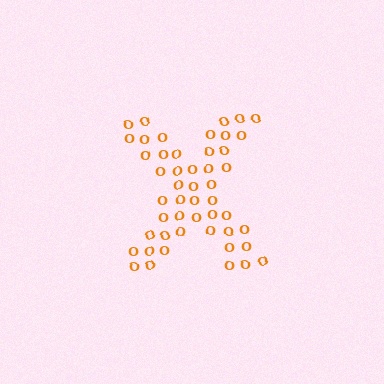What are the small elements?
The small elements are letter O's.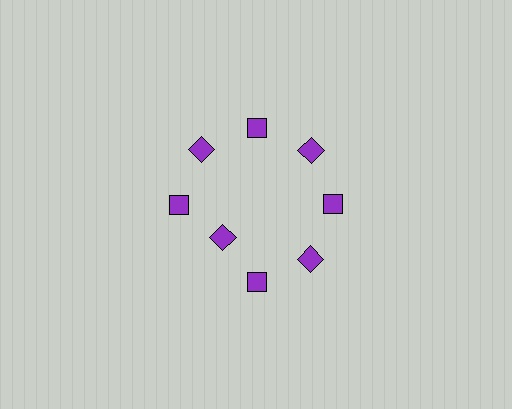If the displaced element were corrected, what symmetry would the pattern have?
It would have 8-fold rotational symmetry — the pattern would map onto itself every 45 degrees.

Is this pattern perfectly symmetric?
No. The 8 purple diamonds are arranged in a ring, but one element near the 8 o'clock position is pulled inward toward the center, breaking the 8-fold rotational symmetry.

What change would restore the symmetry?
The symmetry would be restored by moving it outward, back onto the ring so that all 8 diamonds sit at equal angles and equal distance from the center.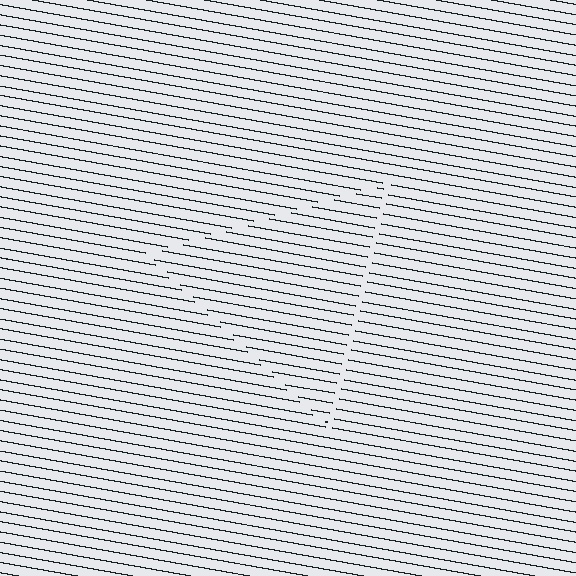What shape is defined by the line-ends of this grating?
An illusory triangle. The interior of the shape contains the same grating, shifted by half a period — the contour is defined by the phase discontinuity where line-ends from the inner and outer gratings abut.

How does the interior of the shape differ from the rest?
The interior of the shape contains the same grating, shifted by half a period — the contour is defined by the phase discontinuity where line-ends from the inner and outer gratings abut.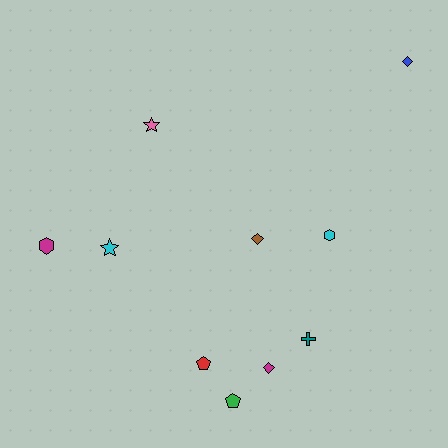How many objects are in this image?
There are 10 objects.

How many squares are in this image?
There are no squares.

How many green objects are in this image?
There is 1 green object.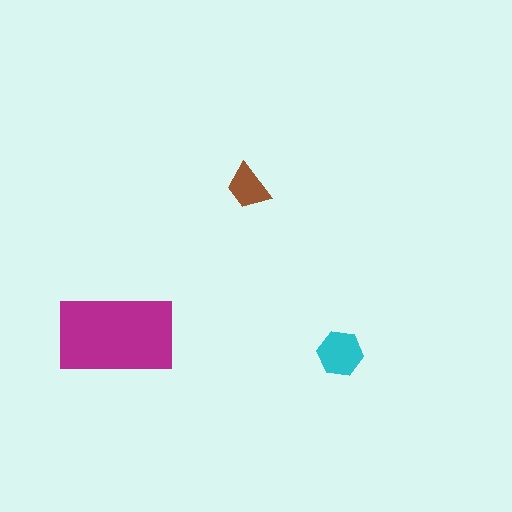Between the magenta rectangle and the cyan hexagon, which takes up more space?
The magenta rectangle.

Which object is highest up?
The brown trapezoid is topmost.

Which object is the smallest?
The brown trapezoid.